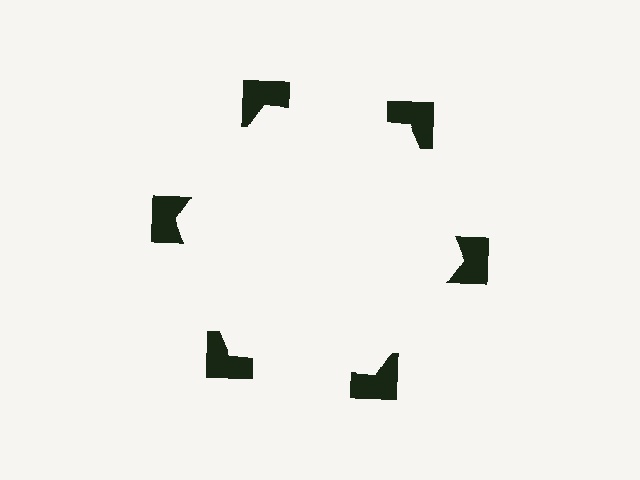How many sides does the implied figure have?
6 sides.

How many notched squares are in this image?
There are 6 — one at each vertex of the illusory hexagon.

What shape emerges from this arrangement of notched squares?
An illusory hexagon — its edges are inferred from the aligned wedge cuts in the notched squares, not physically drawn.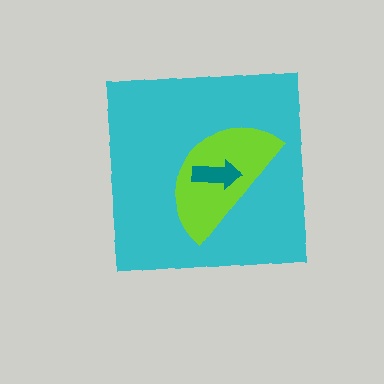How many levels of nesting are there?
3.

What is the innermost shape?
The teal arrow.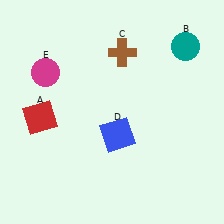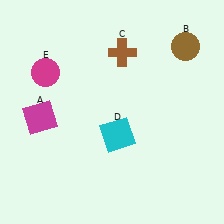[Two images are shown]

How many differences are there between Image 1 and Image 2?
There are 3 differences between the two images.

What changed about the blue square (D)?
In Image 1, D is blue. In Image 2, it changed to cyan.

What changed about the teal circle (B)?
In Image 1, B is teal. In Image 2, it changed to brown.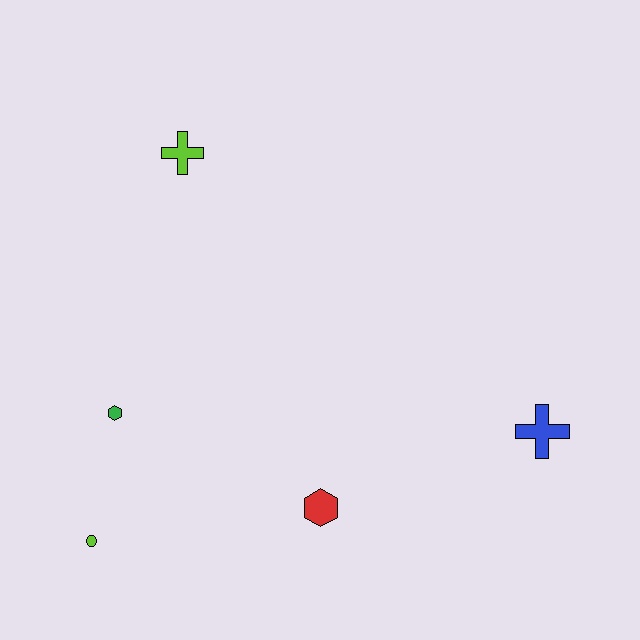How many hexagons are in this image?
There are 2 hexagons.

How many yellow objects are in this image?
There are no yellow objects.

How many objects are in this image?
There are 5 objects.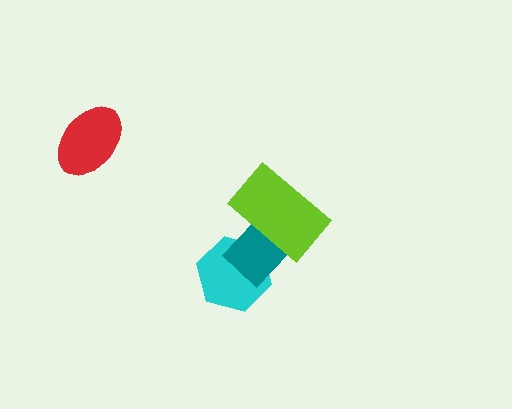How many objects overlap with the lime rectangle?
1 object overlaps with the lime rectangle.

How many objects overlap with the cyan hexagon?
1 object overlaps with the cyan hexagon.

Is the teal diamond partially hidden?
Yes, it is partially covered by another shape.